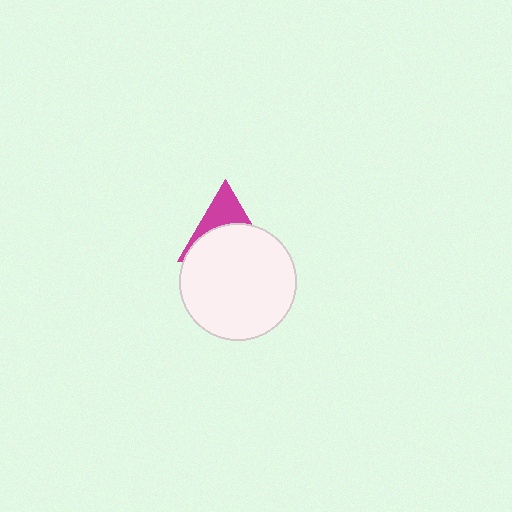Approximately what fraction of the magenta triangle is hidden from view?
Roughly 62% of the magenta triangle is hidden behind the white circle.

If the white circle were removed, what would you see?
You would see the complete magenta triangle.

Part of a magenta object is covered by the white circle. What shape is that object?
It is a triangle.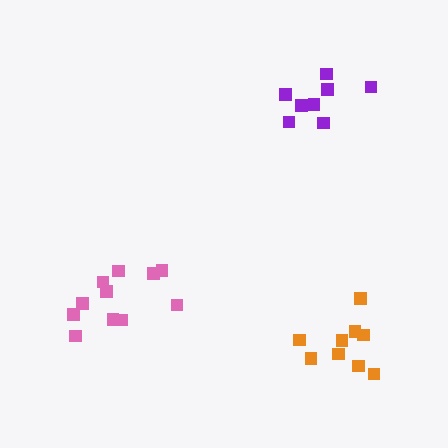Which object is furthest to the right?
The orange cluster is rightmost.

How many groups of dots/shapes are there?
There are 3 groups.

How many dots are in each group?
Group 1: 11 dots, Group 2: 8 dots, Group 3: 9 dots (28 total).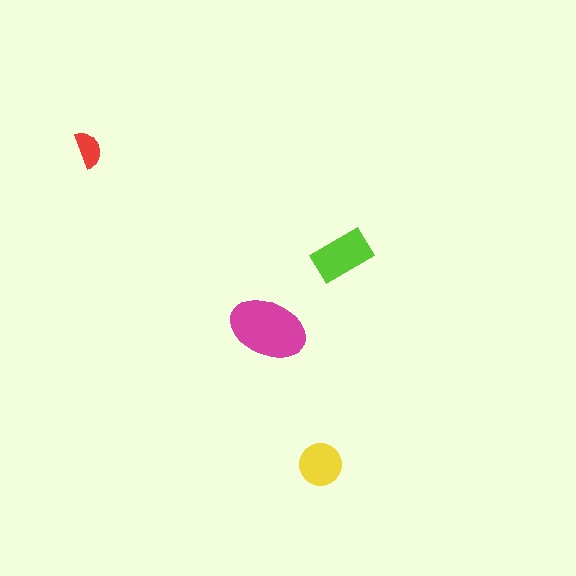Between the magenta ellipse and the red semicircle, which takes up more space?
The magenta ellipse.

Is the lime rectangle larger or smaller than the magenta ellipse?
Smaller.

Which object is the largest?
The magenta ellipse.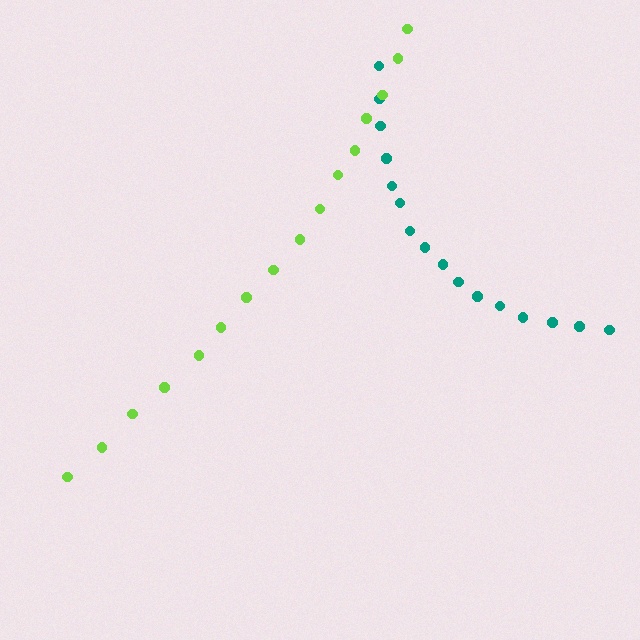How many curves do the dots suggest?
There are 2 distinct paths.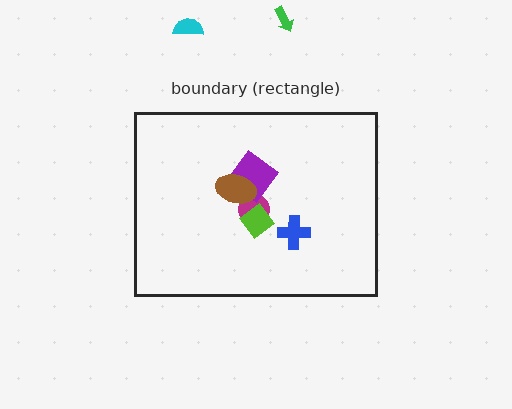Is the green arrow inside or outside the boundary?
Outside.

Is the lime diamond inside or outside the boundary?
Inside.